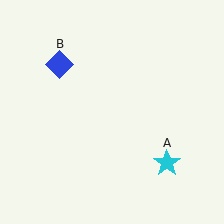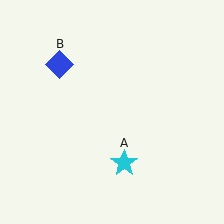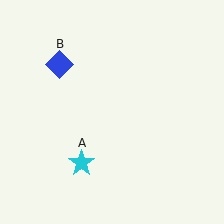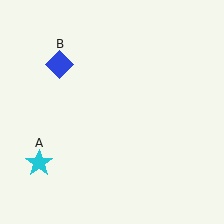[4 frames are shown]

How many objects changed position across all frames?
1 object changed position: cyan star (object A).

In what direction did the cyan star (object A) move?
The cyan star (object A) moved left.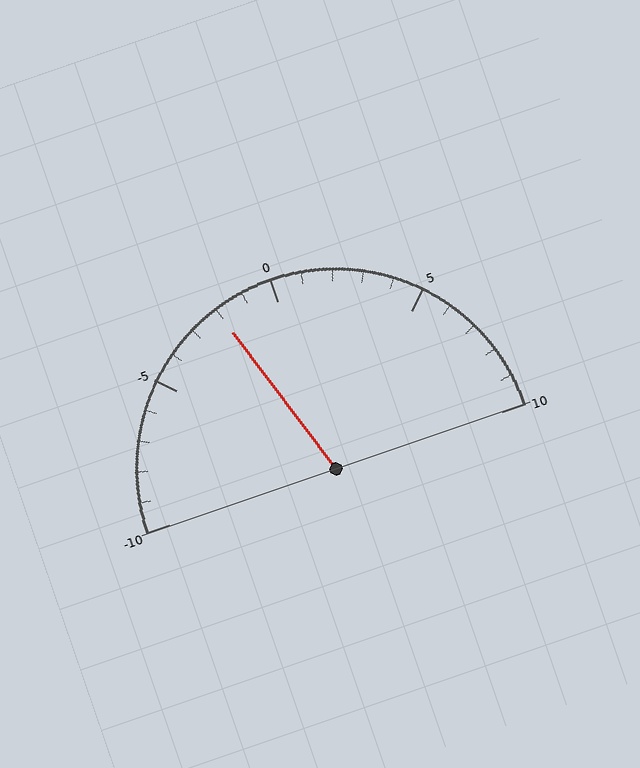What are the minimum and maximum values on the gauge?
The gauge ranges from -10 to 10.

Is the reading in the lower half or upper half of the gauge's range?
The reading is in the lower half of the range (-10 to 10).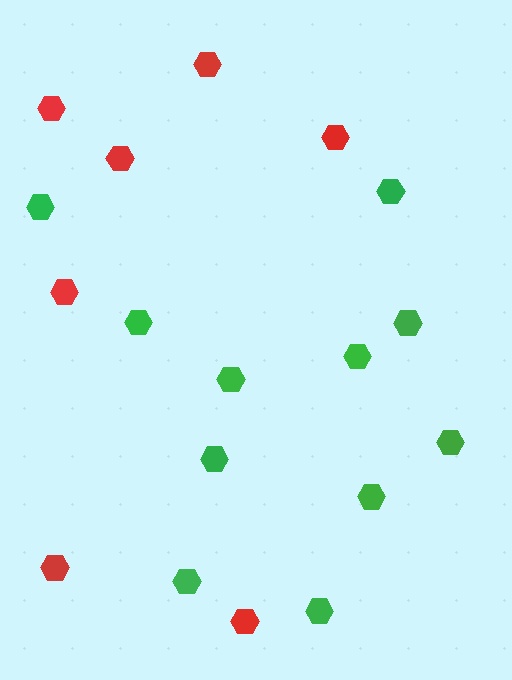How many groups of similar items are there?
There are 2 groups: one group of green hexagons (11) and one group of red hexagons (7).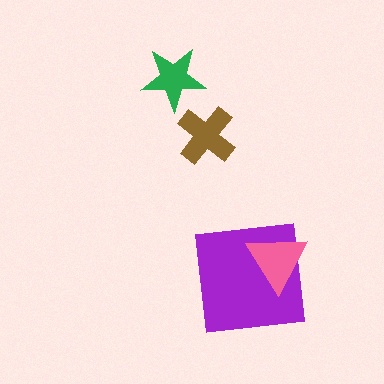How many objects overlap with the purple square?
1 object overlaps with the purple square.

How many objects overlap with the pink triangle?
1 object overlaps with the pink triangle.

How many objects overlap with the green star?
0 objects overlap with the green star.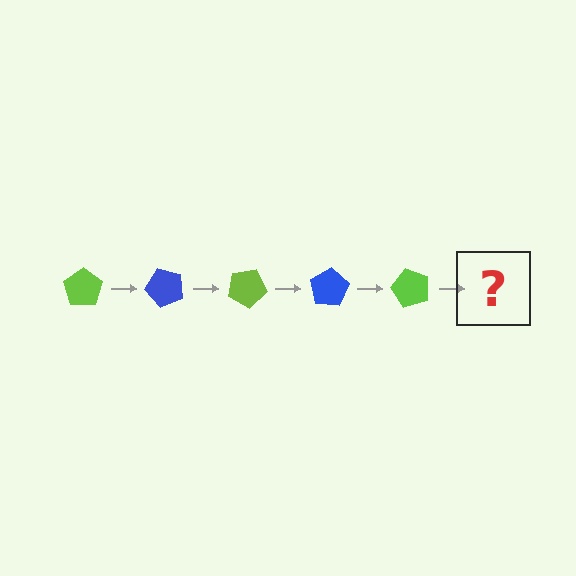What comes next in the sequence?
The next element should be a blue pentagon, rotated 250 degrees from the start.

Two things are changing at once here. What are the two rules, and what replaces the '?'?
The two rules are that it rotates 50 degrees each step and the color cycles through lime and blue. The '?' should be a blue pentagon, rotated 250 degrees from the start.